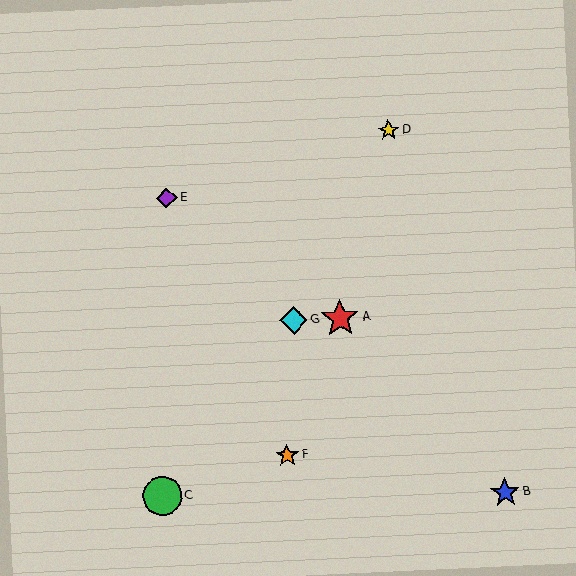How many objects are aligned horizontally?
2 objects (A, G) are aligned horizontally.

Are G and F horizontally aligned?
No, G is at y≈320 and F is at y≈455.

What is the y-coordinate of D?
Object D is at y≈130.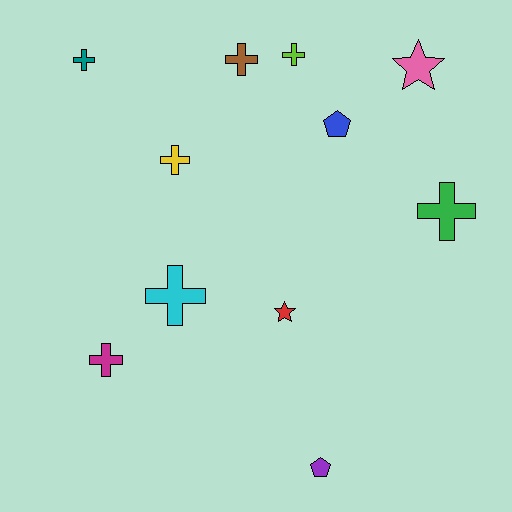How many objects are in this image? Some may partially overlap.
There are 11 objects.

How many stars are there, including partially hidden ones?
There are 2 stars.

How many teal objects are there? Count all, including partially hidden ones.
There is 1 teal object.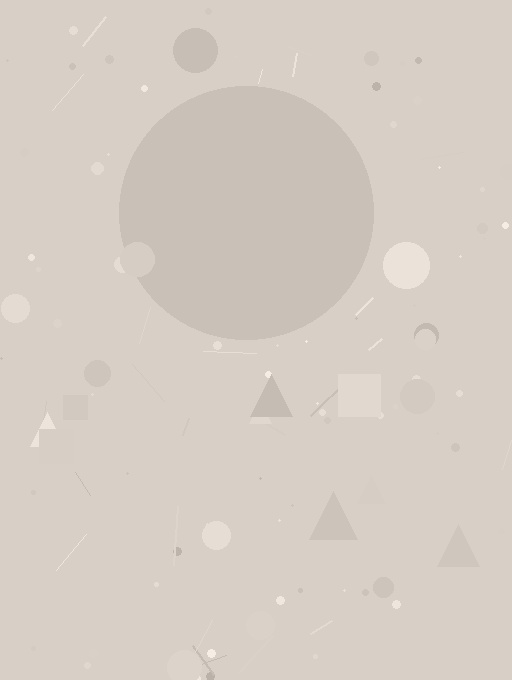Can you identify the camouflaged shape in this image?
The camouflaged shape is a circle.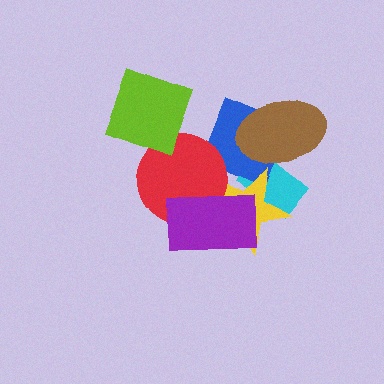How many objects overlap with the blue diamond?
4 objects overlap with the blue diamond.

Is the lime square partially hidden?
No, no other shape covers it.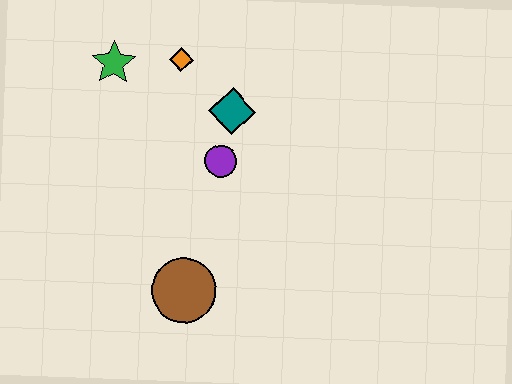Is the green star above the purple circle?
Yes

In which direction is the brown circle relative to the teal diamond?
The brown circle is below the teal diamond.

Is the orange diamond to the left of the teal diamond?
Yes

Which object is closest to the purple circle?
The teal diamond is closest to the purple circle.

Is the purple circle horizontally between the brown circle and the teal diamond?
Yes